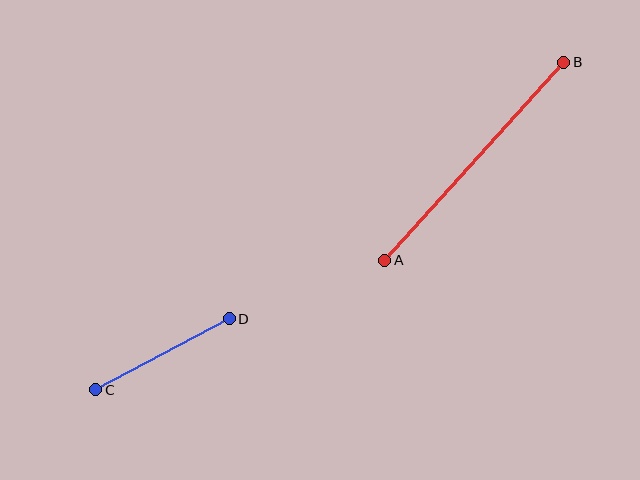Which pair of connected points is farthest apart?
Points A and B are farthest apart.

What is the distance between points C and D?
The distance is approximately 151 pixels.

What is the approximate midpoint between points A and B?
The midpoint is at approximately (474, 161) pixels.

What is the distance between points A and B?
The distance is approximately 267 pixels.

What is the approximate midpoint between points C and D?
The midpoint is at approximately (162, 354) pixels.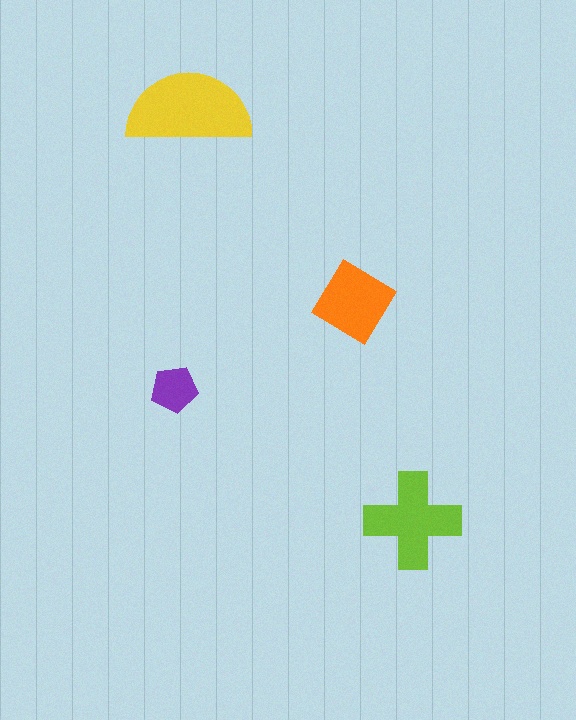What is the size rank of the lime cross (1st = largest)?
2nd.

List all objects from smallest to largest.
The purple pentagon, the orange diamond, the lime cross, the yellow semicircle.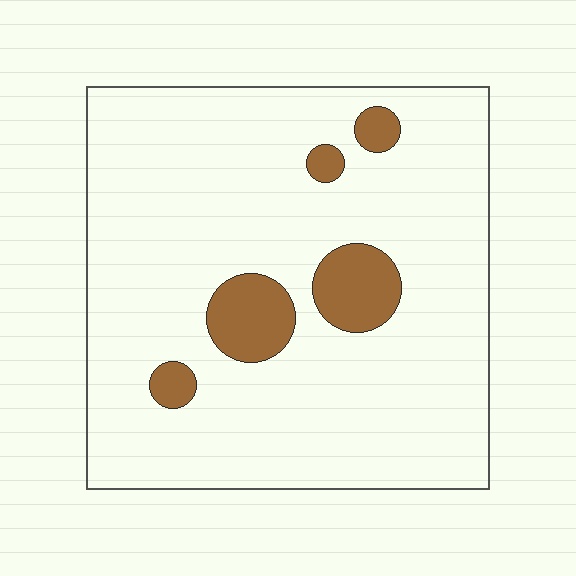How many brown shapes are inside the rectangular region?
5.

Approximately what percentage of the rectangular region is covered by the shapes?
Approximately 10%.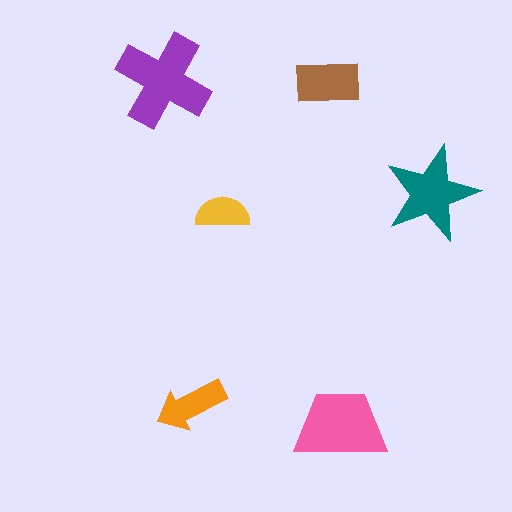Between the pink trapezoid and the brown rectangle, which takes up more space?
The pink trapezoid.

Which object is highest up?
The purple cross is topmost.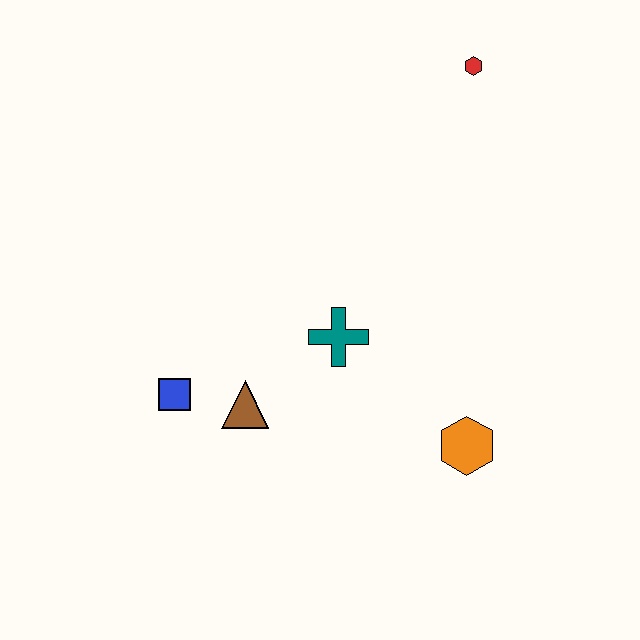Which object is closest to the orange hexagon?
The teal cross is closest to the orange hexagon.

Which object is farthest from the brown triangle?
The red hexagon is farthest from the brown triangle.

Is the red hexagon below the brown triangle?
No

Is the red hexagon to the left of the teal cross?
No